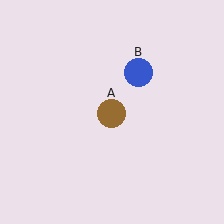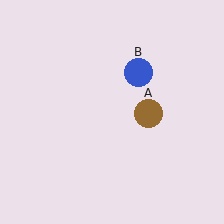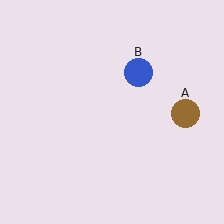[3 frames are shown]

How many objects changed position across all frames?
1 object changed position: brown circle (object A).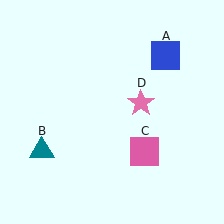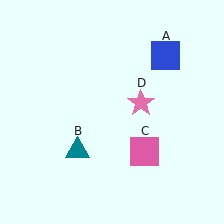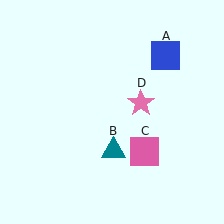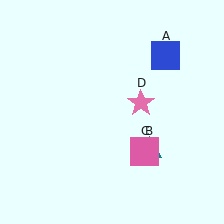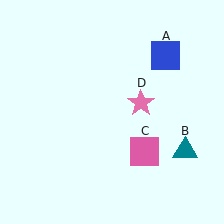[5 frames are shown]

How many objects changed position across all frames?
1 object changed position: teal triangle (object B).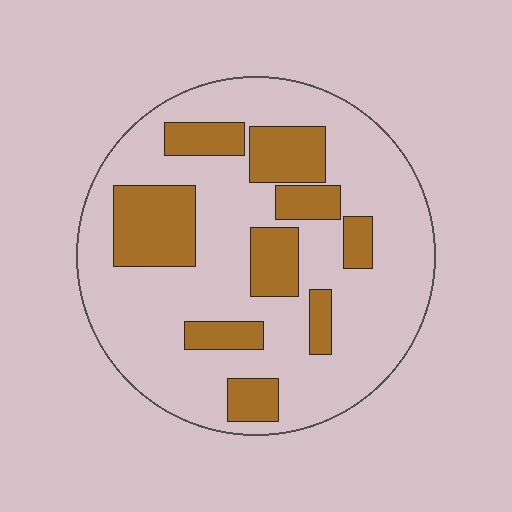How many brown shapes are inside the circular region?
9.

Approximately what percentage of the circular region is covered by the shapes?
Approximately 25%.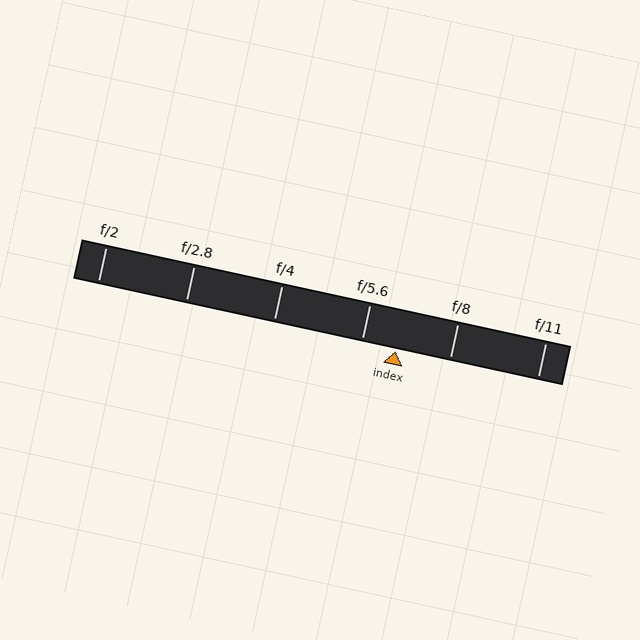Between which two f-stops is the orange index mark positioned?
The index mark is between f/5.6 and f/8.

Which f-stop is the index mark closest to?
The index mark is closest to f/5.6.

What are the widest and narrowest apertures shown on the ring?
The widest aperture shown is f/2 and the narrowest is f/11.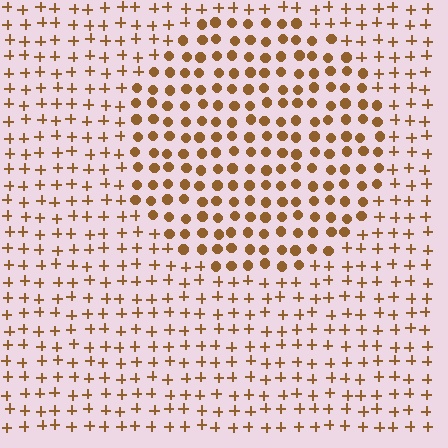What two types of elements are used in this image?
The image uses circles inside the circle region and plus signs outside it.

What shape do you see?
I see a circle.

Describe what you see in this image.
The image is filled with small brown elements arranged in a uniform grid. A circle-shaped region contains circles, while the surrounding area contains plus signs. The boundary is defined purely by the change in element shape.